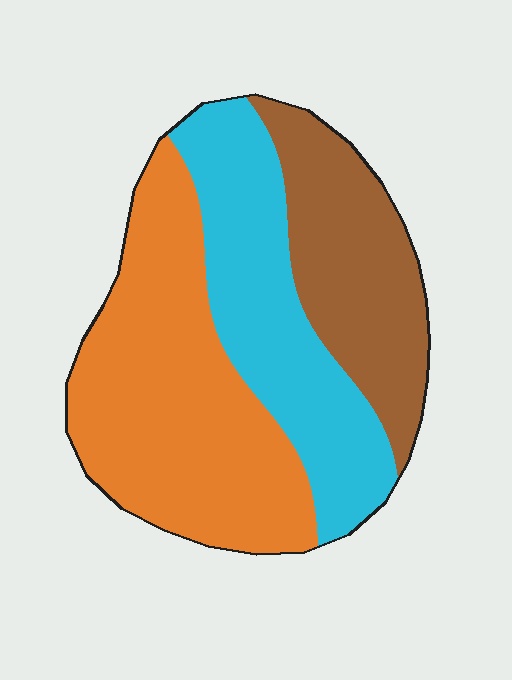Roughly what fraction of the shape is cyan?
Cyan covers about 30% of the shape.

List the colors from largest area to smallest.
From largest to smallest: orange, cyan, brown.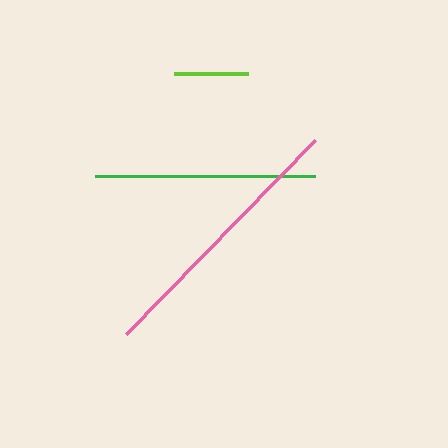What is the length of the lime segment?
The lime segment is approximately 74 pixels long.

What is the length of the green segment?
The green segment is approximately 220 pixels long.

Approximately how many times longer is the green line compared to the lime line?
The green line is approximately 3.0 times the length of the lime line.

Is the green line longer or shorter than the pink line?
The pink line is longer than the green line.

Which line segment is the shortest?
The lime line is the shortest at approximately 74 pixels.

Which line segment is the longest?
The pink line is the longest at approximately 272 pixels.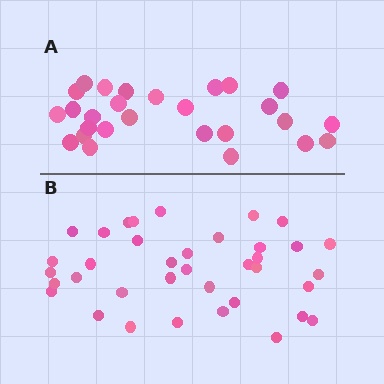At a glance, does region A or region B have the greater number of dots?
Region B (the bottom region) has more dots.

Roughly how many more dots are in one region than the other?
Region B has roughly 10 or so more dots than region A.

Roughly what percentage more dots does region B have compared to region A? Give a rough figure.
About 35% more.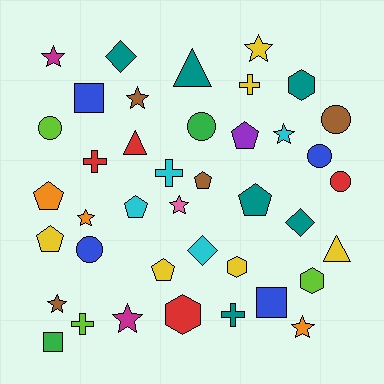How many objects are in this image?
There are 40 objects.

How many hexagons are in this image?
There are 4 hexagons.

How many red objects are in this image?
There are 4 red objects.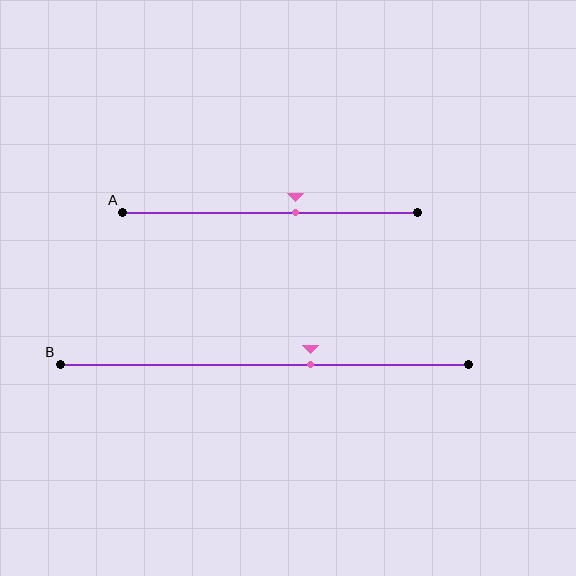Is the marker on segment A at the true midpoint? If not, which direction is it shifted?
No, the marker on segment A is shifted to the right by about 9% of the segment length.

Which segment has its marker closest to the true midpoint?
Segment A has its marker closest to the true midpoint.